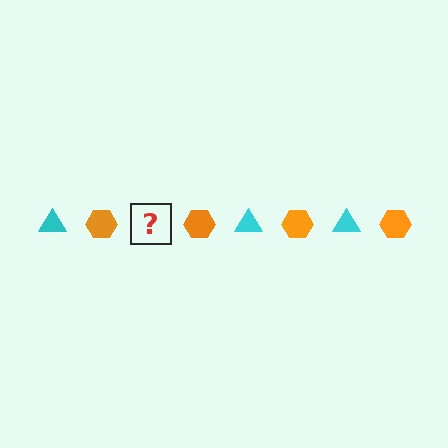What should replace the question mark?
The question mark should be replaced with a cyan triangle.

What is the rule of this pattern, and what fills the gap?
The rule is that the pattern alternates between cyan triangle and orange hexagon. The gap should be filled with a cyan triangle.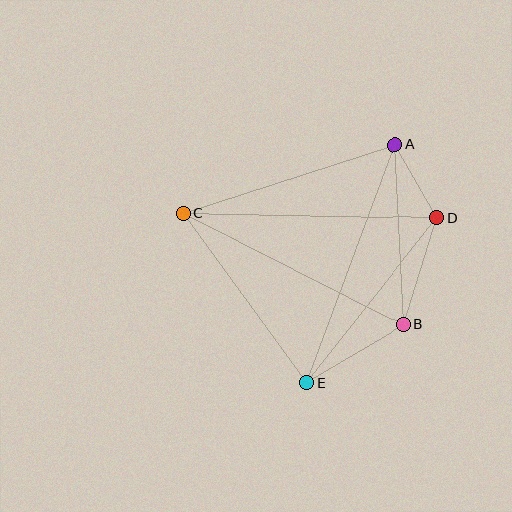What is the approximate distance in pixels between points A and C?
The distance between A and C is approximately 222 pixels.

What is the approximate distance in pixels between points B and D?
The distance between B and D is approximately 112 pixels.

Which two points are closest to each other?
Points A and D are closest to each other.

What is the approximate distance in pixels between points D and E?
The distance between D and E is approximately 210 pixels.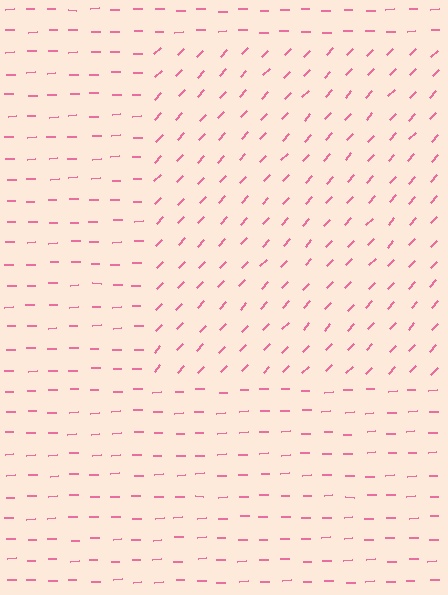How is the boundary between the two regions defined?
The boundary is defined purely by a change in line orientation (approximately 45 degrees difference). All lines are the same color and thickness.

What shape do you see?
I see a rectangle.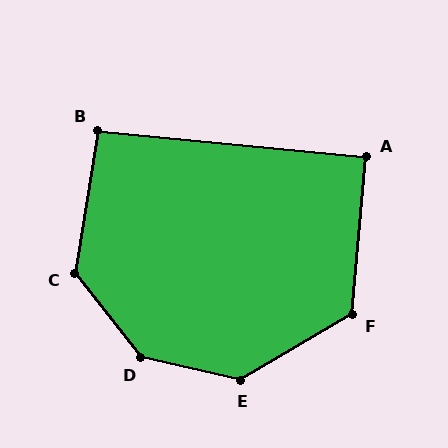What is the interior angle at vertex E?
Approximately 136 degrees (obtuse).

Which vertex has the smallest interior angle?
A, at approximately 91 degrees.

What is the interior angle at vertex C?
Approximately 133 degrees (obtuse).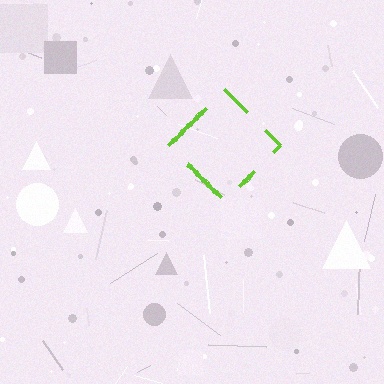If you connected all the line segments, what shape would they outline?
They would outline a diamond.